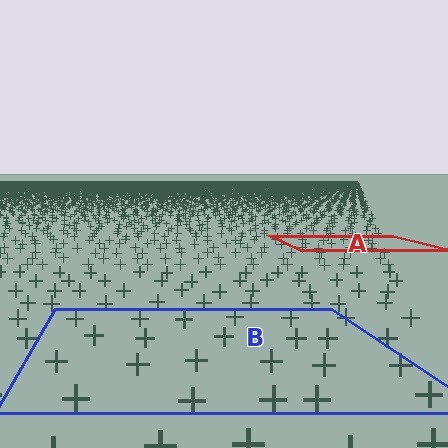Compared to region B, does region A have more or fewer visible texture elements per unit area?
Region A has more texture elements per unit area — they are packed more densely because it is farther away.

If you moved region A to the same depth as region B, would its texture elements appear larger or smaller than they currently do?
They would appear larger. At a closer depth, the same texture elements are projected at a bigger on-screen size.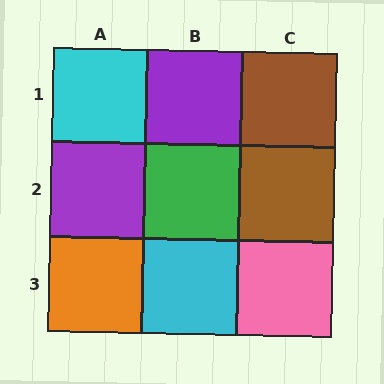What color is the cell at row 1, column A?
Cyan.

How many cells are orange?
1 cell is orange.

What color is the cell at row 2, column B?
Green.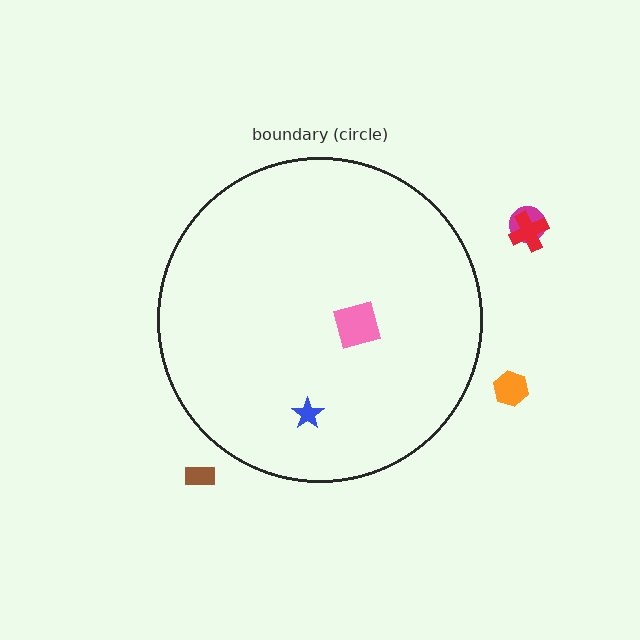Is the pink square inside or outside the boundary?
Inside.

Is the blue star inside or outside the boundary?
Inside.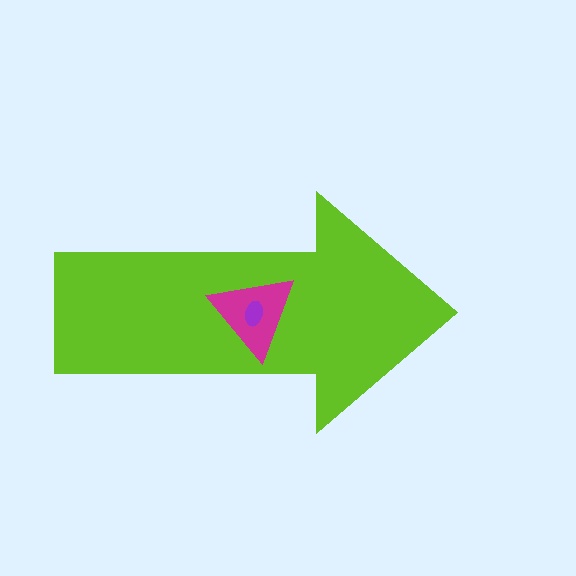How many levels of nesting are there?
3.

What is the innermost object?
The purple ellipse.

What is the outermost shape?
The lime arrow.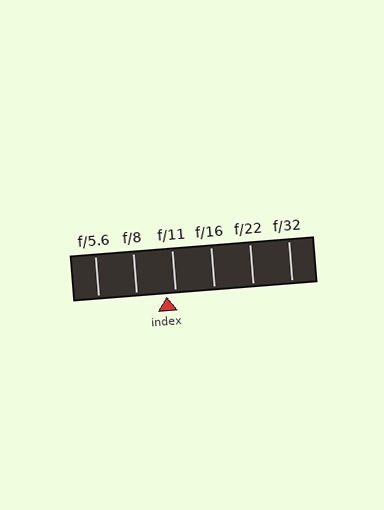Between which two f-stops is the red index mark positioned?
The index mark is between f/8 and f/11.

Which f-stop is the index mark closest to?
The index mark is closest to f/11.